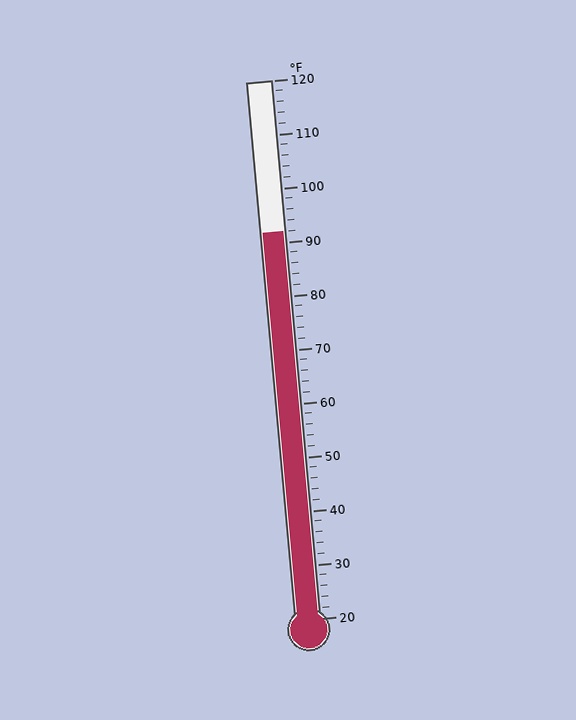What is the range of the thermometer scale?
The thermometer scale ranges from 20°F to 120°F.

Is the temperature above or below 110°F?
The temperature is below 110°F.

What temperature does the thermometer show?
The thermometer shows approximately 92°F.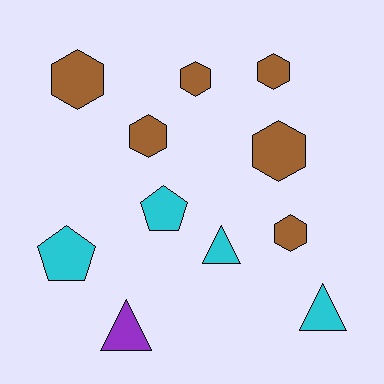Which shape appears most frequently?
Hexagon, with 6 objects.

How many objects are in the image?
There are 11 objects.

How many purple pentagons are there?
There are no purple pentagons.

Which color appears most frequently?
Brown, with 6 objects.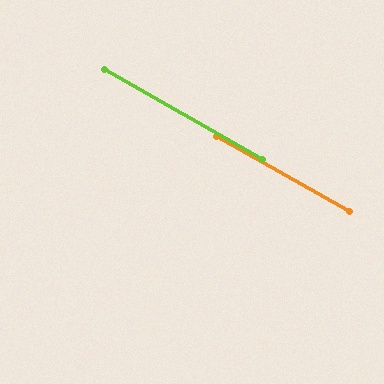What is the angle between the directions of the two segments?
Approximately 0 degrees.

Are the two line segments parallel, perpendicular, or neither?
Parallel — their directions differ by only 0.2°.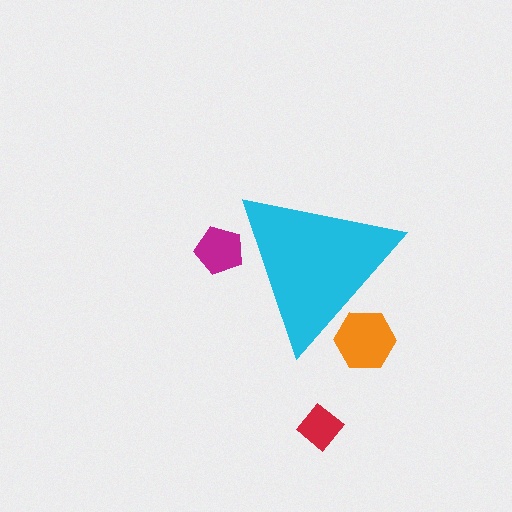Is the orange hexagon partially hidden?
Yes, the orange hexagon is partially hidden behind the cyan triangle.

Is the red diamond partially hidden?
No, the red diamond is fully visible.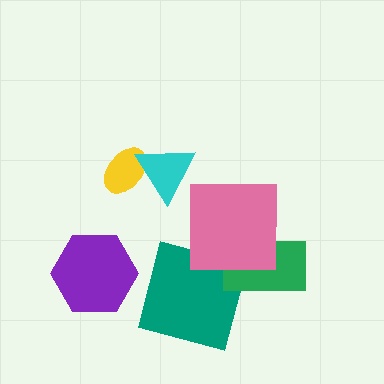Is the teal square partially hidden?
No, no other shape covers it.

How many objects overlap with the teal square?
0 objects overlap with the teal square.